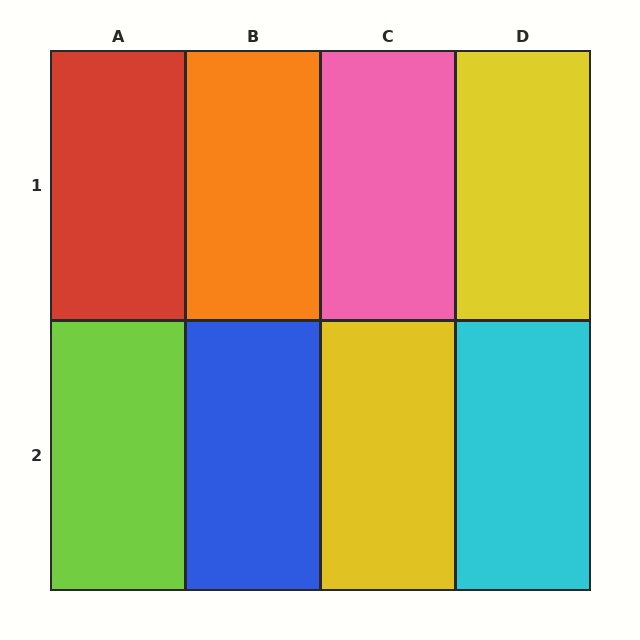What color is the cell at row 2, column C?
Yellow.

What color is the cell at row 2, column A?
Lime.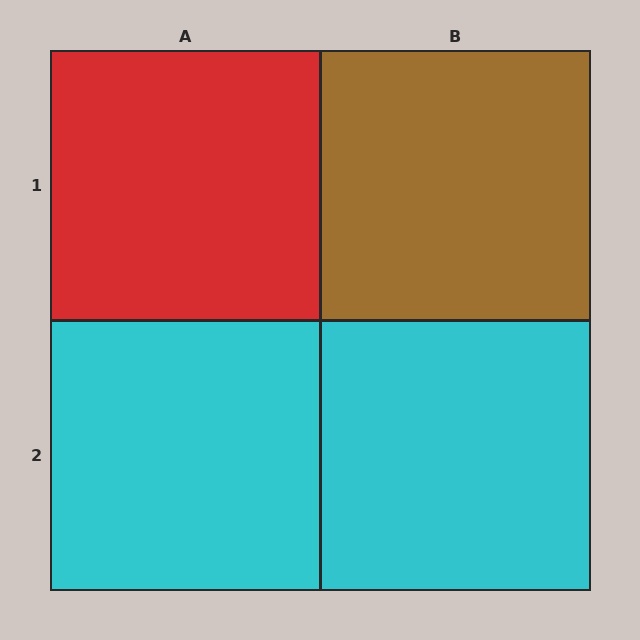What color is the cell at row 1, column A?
Red.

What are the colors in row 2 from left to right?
Cyan, cyan.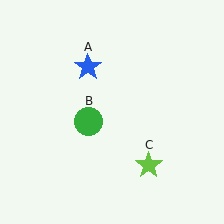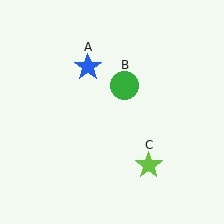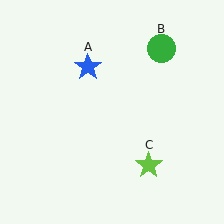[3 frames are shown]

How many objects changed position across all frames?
1 object changed position: green circle (object B).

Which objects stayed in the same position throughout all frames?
Blue star (object A) and lime star (object C) remained stationary.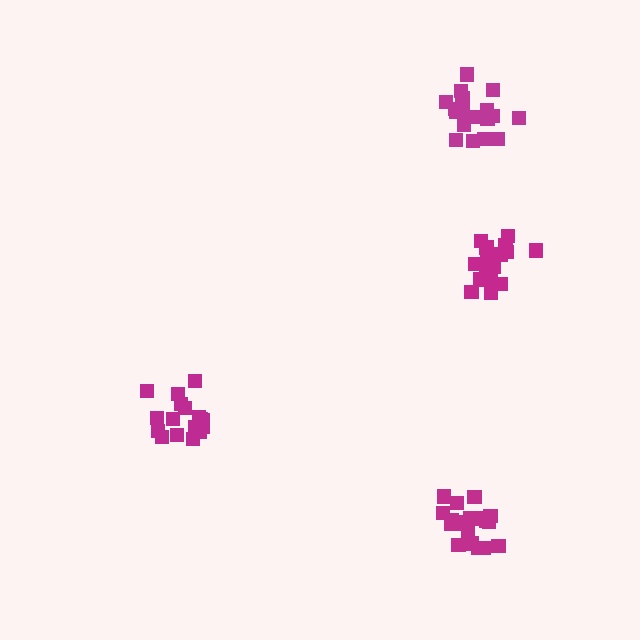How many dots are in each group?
Group 1: 18 dots, Group 2: 17 dots, Group 3: 19 dots, Group 4: 19 dots (73 total).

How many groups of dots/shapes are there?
There are 4 groups.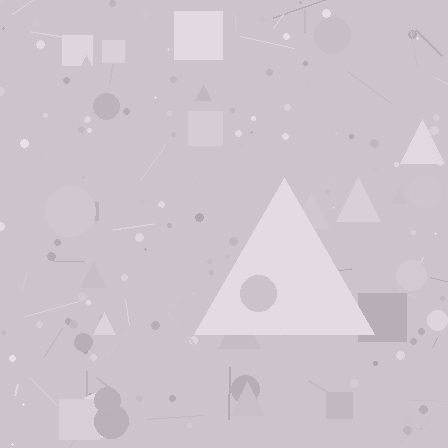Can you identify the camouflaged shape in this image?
The camouflaged shape is a triangle.